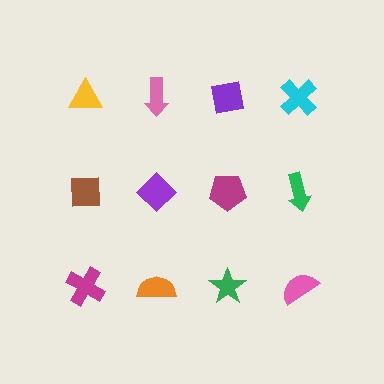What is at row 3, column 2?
An orange semicircle.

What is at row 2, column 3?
A magenta pentagon.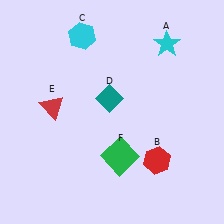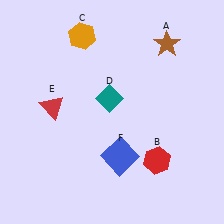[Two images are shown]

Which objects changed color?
A changed from cyan to brown. C changed from cyan to orange. F changed from green to blue.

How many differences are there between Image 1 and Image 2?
There are 3 differences between the two images.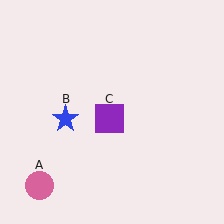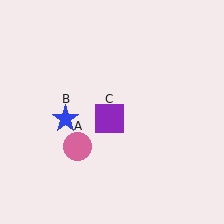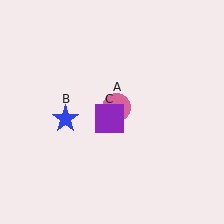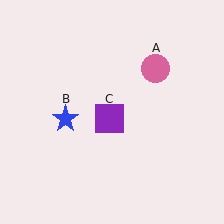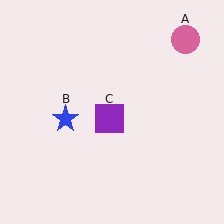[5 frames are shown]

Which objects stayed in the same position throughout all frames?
Blue star (object B) and purple square (object C) remained stationary.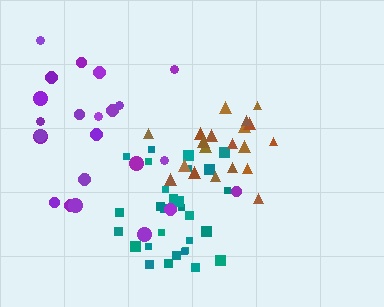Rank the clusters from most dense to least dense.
teal, brown, purple.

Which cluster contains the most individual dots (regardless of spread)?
Teal (29).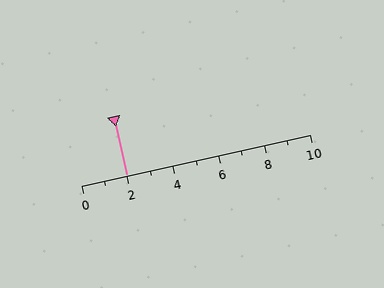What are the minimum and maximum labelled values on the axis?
The axis runs from 0 to 10.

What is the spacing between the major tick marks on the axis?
The major ticks are spaced 2 apart.